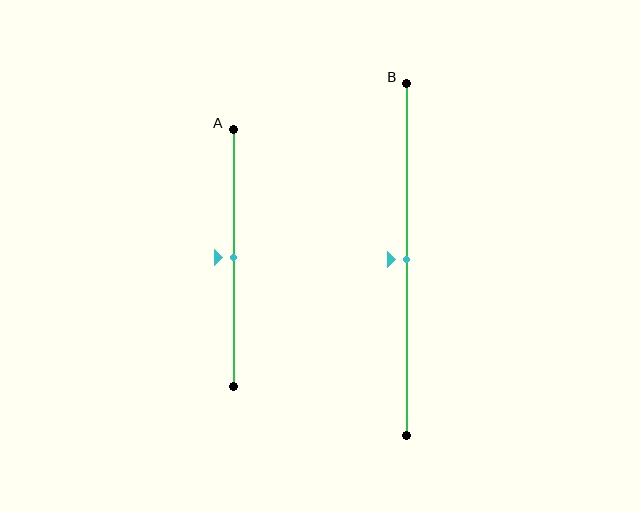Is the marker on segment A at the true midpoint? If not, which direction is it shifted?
Yes, the marker on segment A is at the true midpoint.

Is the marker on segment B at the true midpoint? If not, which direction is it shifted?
Yes, the marker on segment B is at the true midpoint.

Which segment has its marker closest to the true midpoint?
Segment A has its marker closest to the true midpoint.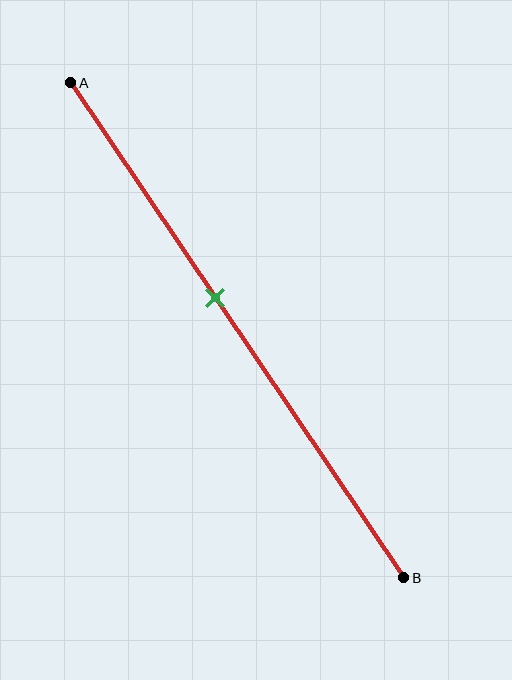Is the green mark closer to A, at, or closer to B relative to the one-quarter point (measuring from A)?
The green mark is closer to point B than the one-quarter point of segment AB.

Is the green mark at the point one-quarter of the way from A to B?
No, the mark is at about 45% from A, not at the 25% one-quarter point.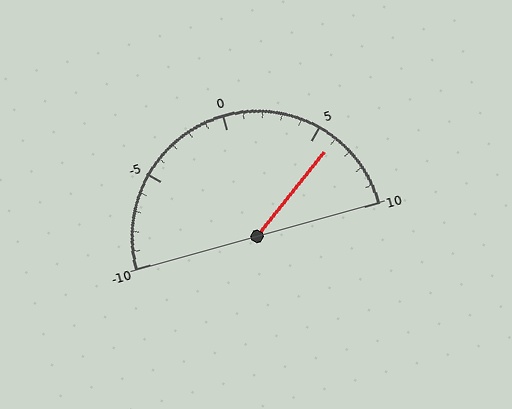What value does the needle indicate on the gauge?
The needle indicates approximately 6.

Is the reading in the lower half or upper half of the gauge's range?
The reading is in the upper half of the range (-10 to 10).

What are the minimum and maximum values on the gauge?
The gauge ranges from -10 to 10.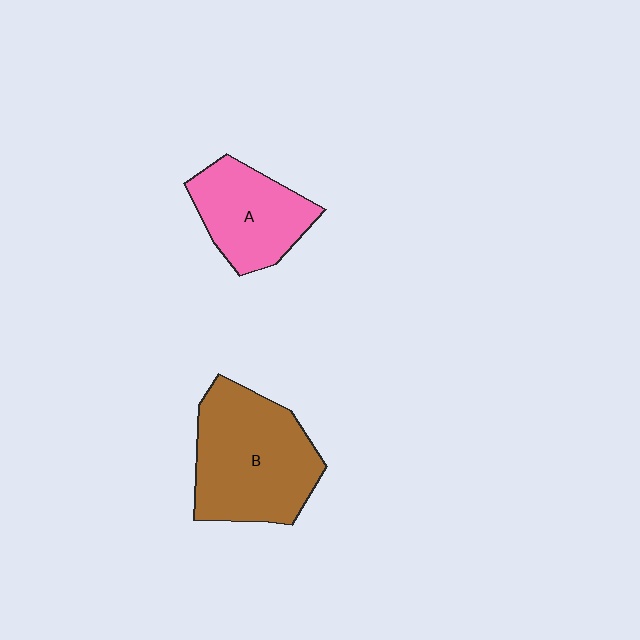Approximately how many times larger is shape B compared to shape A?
Approximately 1.5 times.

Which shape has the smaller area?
Shape A (pink).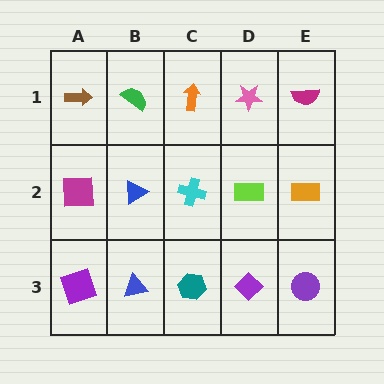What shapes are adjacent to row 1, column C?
A cyan cross (row 2, column C), a green semicircle (row 1, column B), a pink star (row 1, column D).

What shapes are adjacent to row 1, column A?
A magenta square (row 2, column A), a green semicircle (row 1, column B).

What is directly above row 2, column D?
A pink star.